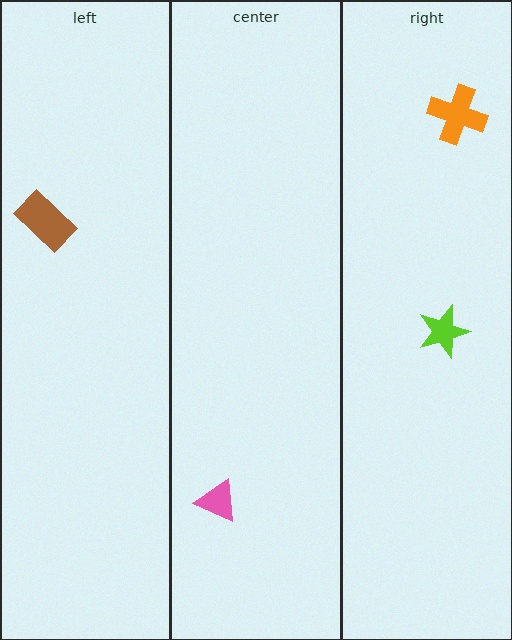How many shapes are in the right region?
2.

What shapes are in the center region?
The pink triangle.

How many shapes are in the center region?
1.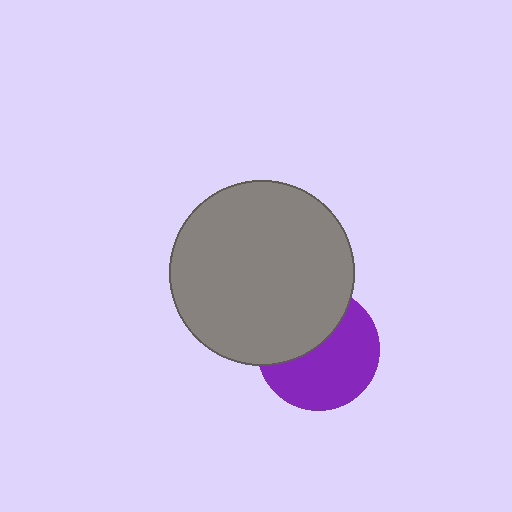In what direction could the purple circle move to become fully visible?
The purple circle could move down. That would shift it out from behind the gray circle entirely.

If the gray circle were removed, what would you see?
You would see the complete purple circle.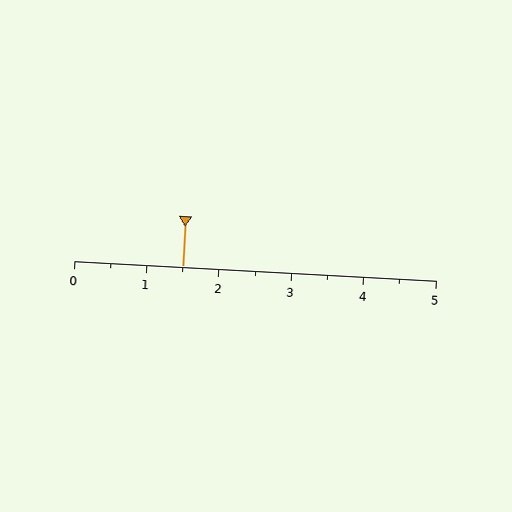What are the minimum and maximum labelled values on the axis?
The axis runs from 0 to 5.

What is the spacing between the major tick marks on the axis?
The major ticks are spaced 1 apart.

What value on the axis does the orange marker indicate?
The marker indicates approximately 1.5.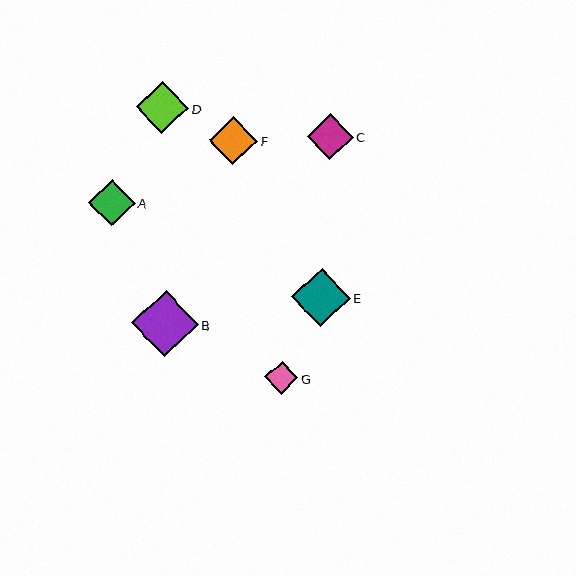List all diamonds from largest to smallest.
From largest to smallest: B, E, D, F, A, C, G.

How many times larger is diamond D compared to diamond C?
Diamond D is approximately 1.1 times the size of diamond C.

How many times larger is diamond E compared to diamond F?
Diamond E is approximately 1.2 times the size of diamond F.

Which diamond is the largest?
Diamond B is the largest with a size of approximately 67 pixels.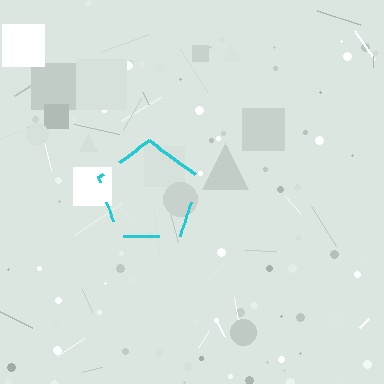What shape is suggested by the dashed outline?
The dashed outline suggests a pentagon.